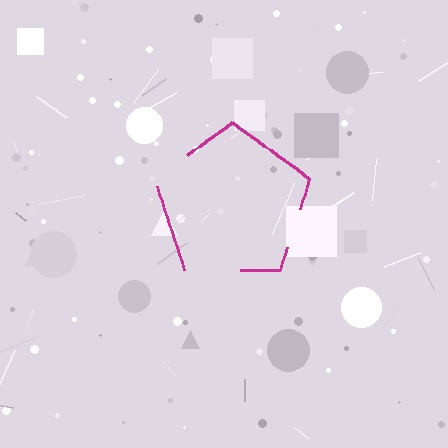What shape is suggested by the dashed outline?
The dashed outline suggests a pentagon.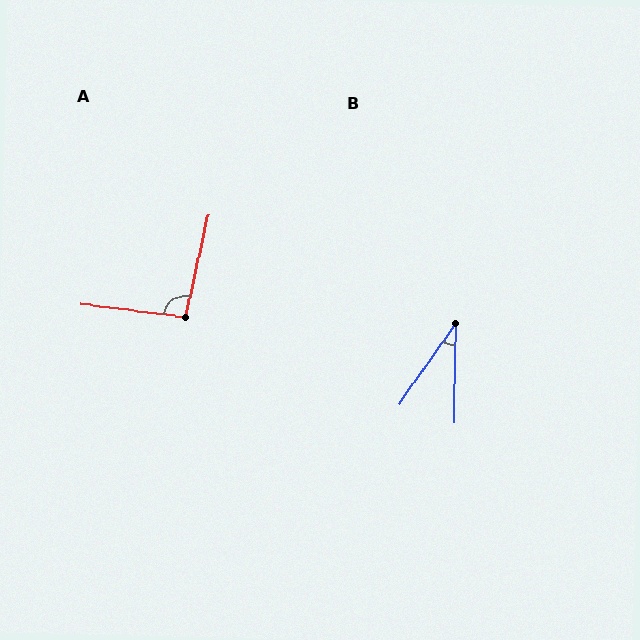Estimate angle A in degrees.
Approximately 95 degrees.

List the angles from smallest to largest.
B (34°), A (95°).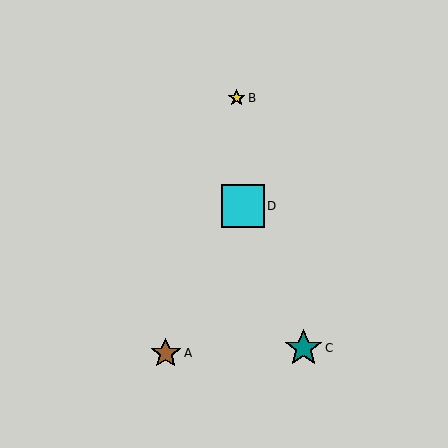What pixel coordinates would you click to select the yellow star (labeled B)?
Click at (237, 98) to select the yellow star B.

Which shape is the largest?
The cyan square (labeled D) is the largest.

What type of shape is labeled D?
Shape D is a cyan square.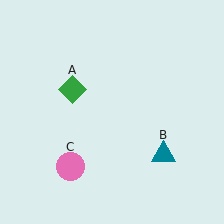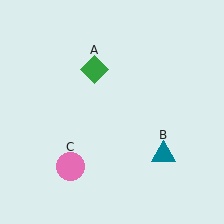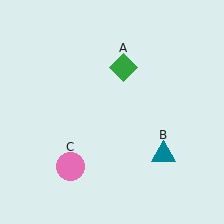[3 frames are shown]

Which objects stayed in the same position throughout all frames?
Teal triangle (object B) and pink circle (object C) remained stationary.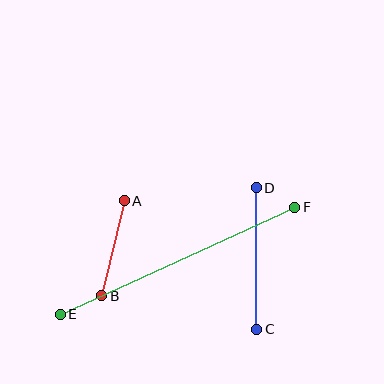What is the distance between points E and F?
The distance is approximately 258 pixels.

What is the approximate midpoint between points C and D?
The midpoint is at approximately (257, 258) pixels.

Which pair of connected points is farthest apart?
Points E and F are farthest apart.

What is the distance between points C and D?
The distance is approximately 142 pixels.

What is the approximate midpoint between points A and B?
The midpoint is at approximately (113, 248) pixels.